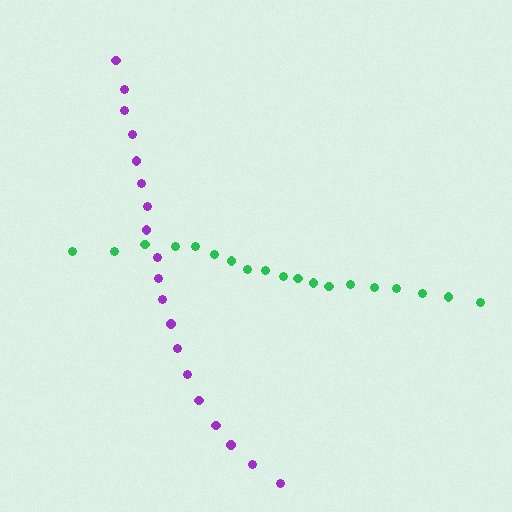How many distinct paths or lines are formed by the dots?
There are 2 distinct paths.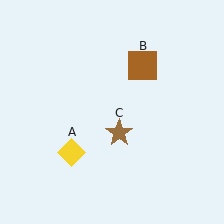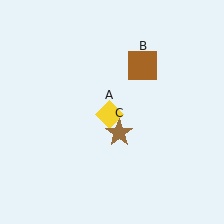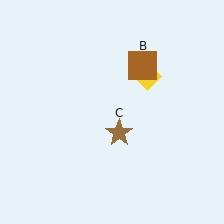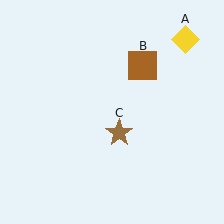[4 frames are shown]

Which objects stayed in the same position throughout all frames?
Brown square (object B) and brown star (object C) remained stationary.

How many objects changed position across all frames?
1 object changed position: yellow diamond (object A).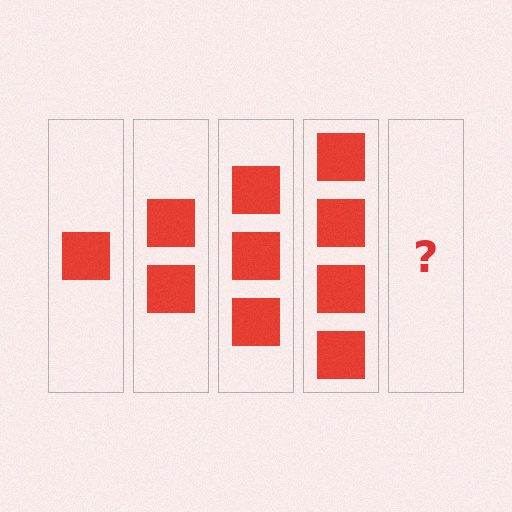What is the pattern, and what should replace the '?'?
The pattern is that each step adds one more square. The '?' should be 5 squares.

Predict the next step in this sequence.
The next step is 5 squares.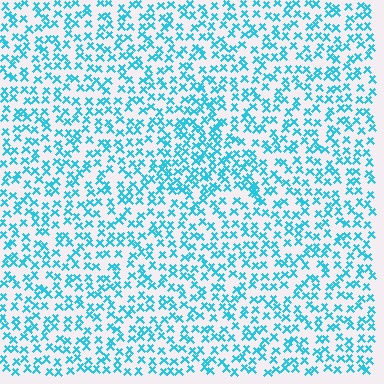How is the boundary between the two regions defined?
The boundary is defined by a change in element density (approximately 1.6x ratio). All elements are the same color, size, and shape.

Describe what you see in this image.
The image contains small cyan elements arranged at two different densities. A triangle-shaped region is visible where the elements are more densely packed than the surrounding area.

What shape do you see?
I see a triangle.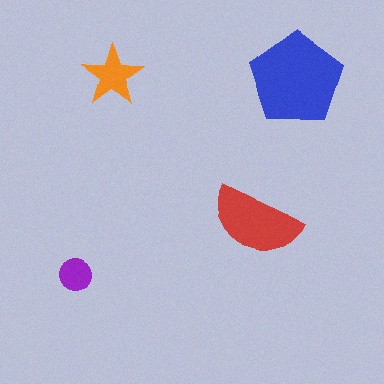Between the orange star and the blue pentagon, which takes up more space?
The blue pentagon.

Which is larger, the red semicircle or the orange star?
The red semicircle.